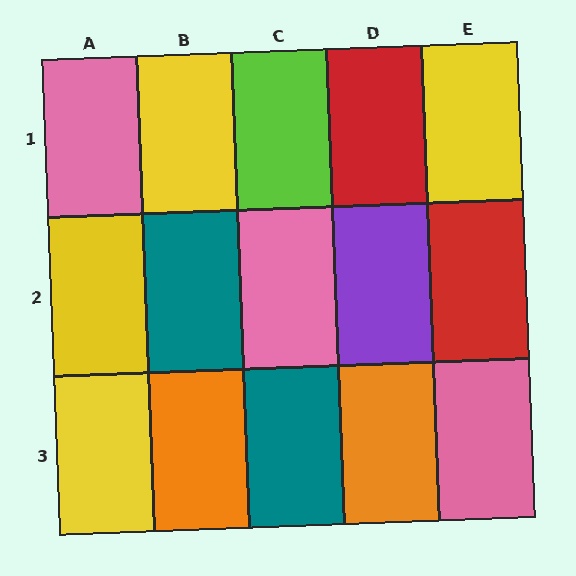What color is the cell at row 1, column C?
Lime.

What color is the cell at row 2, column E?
Red.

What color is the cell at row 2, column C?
Pink.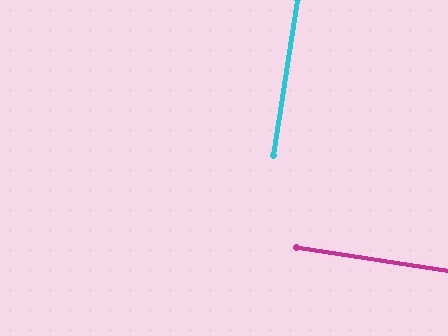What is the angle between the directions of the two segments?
Approximately 90 degrees.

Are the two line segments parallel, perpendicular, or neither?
Perpendicular — they meet at approximately 90°.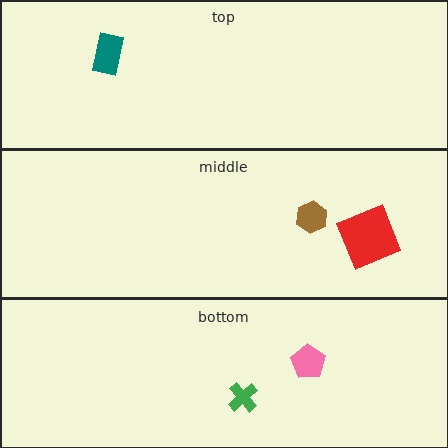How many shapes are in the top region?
1.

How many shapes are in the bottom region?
2.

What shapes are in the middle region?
The brown hexagon, the red square.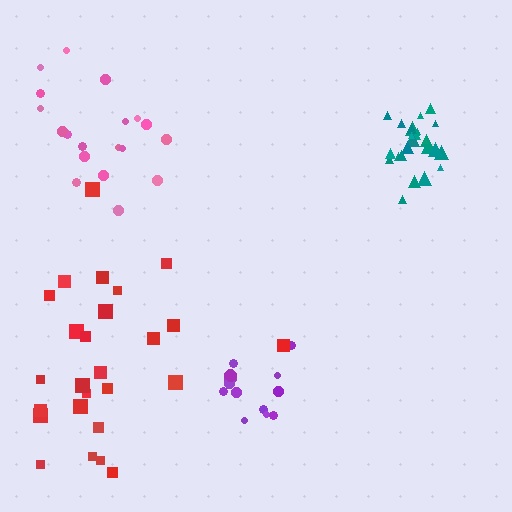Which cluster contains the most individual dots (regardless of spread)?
Red (26).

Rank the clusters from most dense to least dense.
teal, purple, pink, red.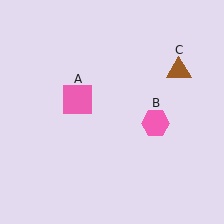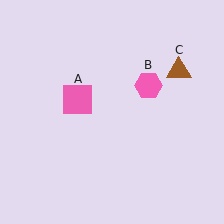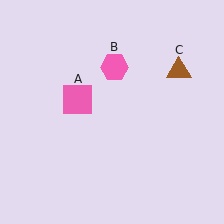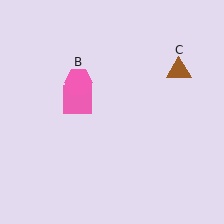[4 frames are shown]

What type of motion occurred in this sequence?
The pink hexagon (object B) rotated counterclockwise around the center of the scene.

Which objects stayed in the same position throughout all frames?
Pink square (object A) and brown triangle (object C) remained stationary.